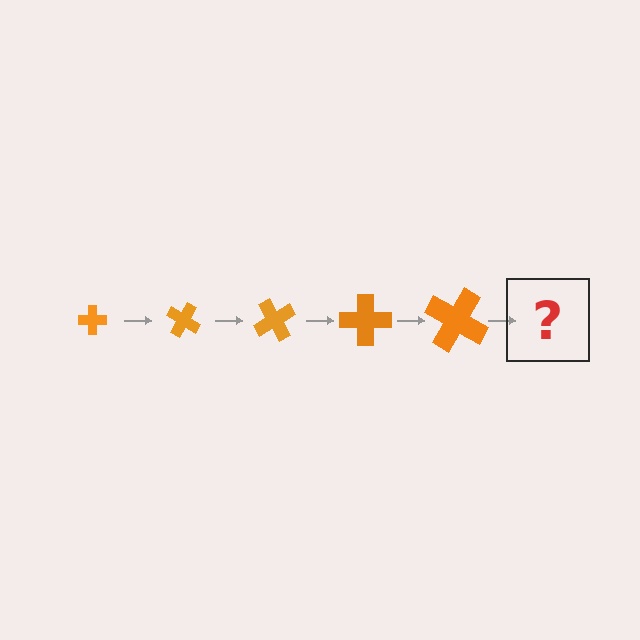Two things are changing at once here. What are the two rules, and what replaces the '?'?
The two rules are that the cross grows larger each step and it rotates 30 degrees each step. The '?' should be a cross, larger than the previous one and rotated 150 degrees from the start.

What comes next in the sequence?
The next element should be a cross, larger than the previous one and rotated 150 degrees from the start.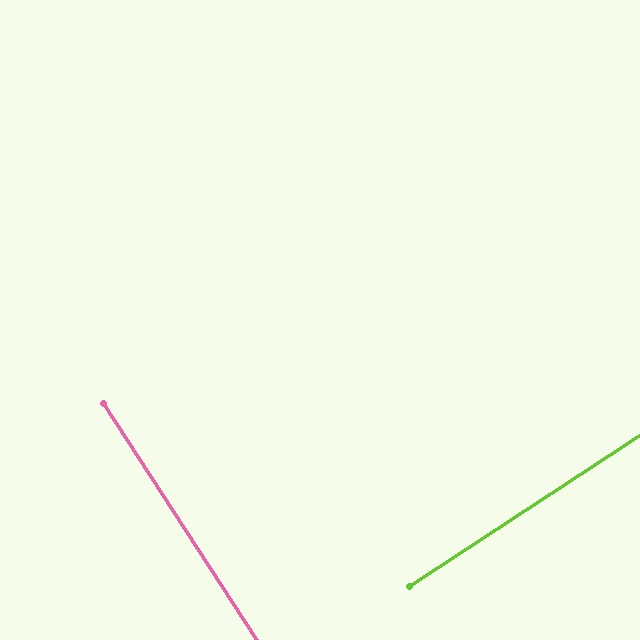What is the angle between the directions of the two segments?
Approximately 90 degrees.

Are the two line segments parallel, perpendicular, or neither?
Perpendicular — they meet at approximately 90°.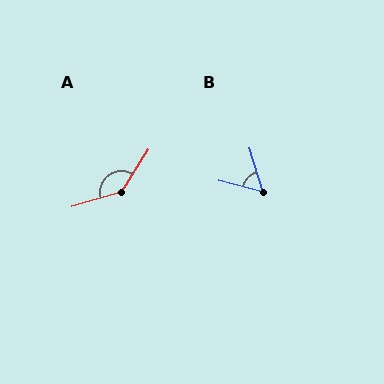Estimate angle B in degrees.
Approximately 58 degrees.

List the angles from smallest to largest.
B (58°), A (138°).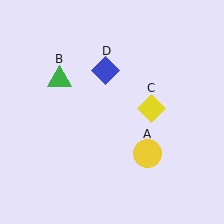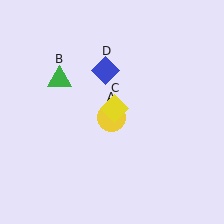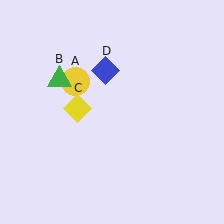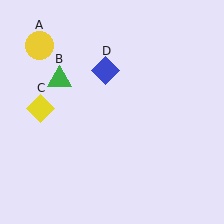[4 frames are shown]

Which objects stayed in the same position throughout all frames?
Green triangle (object B) and blue diamond (object D) remained stationary.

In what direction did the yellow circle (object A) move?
The yellow circle (object A) moved up and to the left.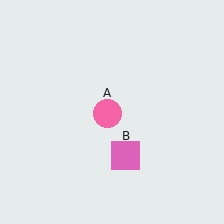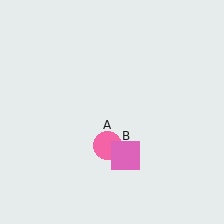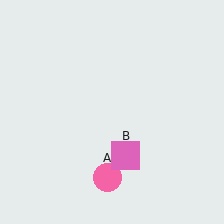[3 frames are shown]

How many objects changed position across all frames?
1 object changed position: pink circle (object A).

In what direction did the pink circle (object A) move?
The pink circle (object A) moved down.